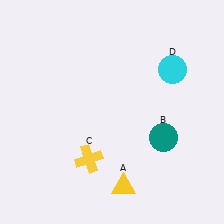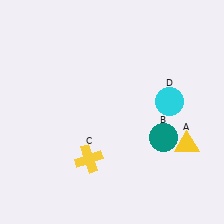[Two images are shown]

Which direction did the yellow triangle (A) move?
The yellow triangle (A) moved right.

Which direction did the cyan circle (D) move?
The cyan circle (D) moved down.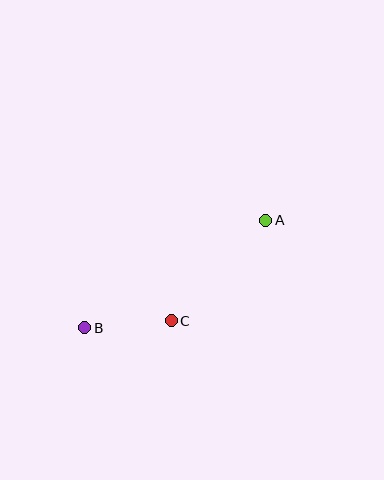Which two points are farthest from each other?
Points A and B are farthest from each other.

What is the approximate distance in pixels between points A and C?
The distance between A and C is approximately 138 pixels.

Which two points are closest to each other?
Points B and C are closest to each other.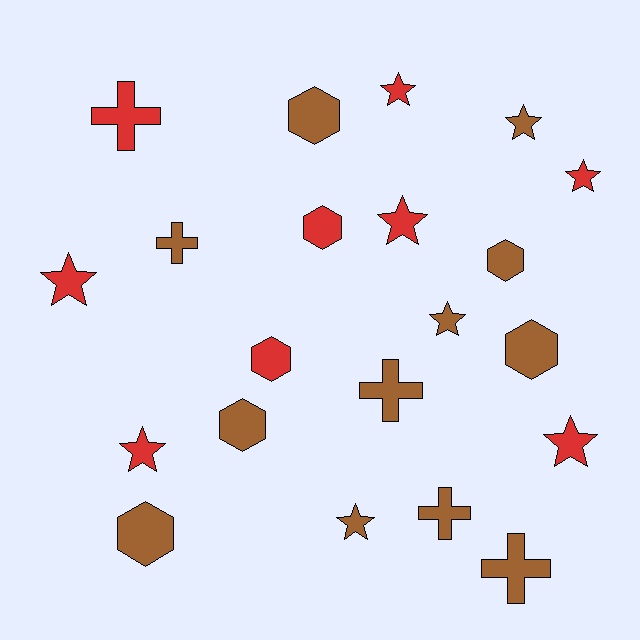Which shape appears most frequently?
Star, with 9 objects.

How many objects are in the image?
There are 21 objects.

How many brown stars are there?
There are 3 brown stars.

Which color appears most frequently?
Brown, with 12 objects.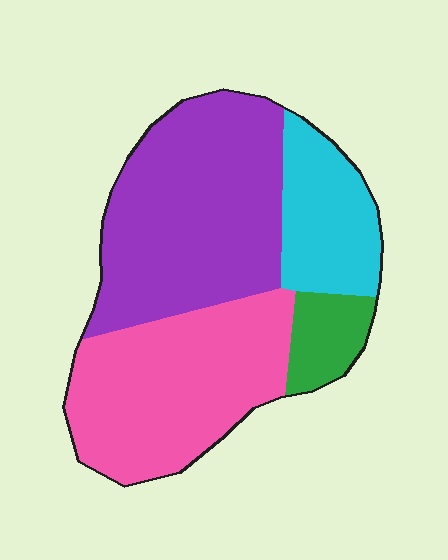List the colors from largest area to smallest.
From largest to smallest: purple, pink, cyan, green.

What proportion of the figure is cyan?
Cyan covers about 15% of the figure.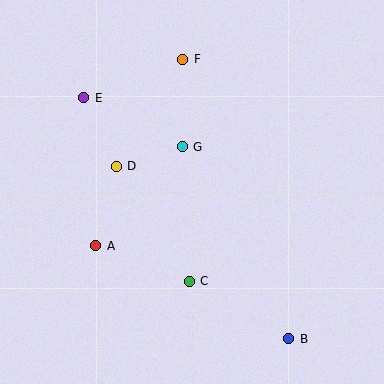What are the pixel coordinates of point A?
Point A is at (96, 246).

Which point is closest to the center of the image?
Point G at (182, 147) is closest to the center.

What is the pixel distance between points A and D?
The distance between A and D is 82 pixels.